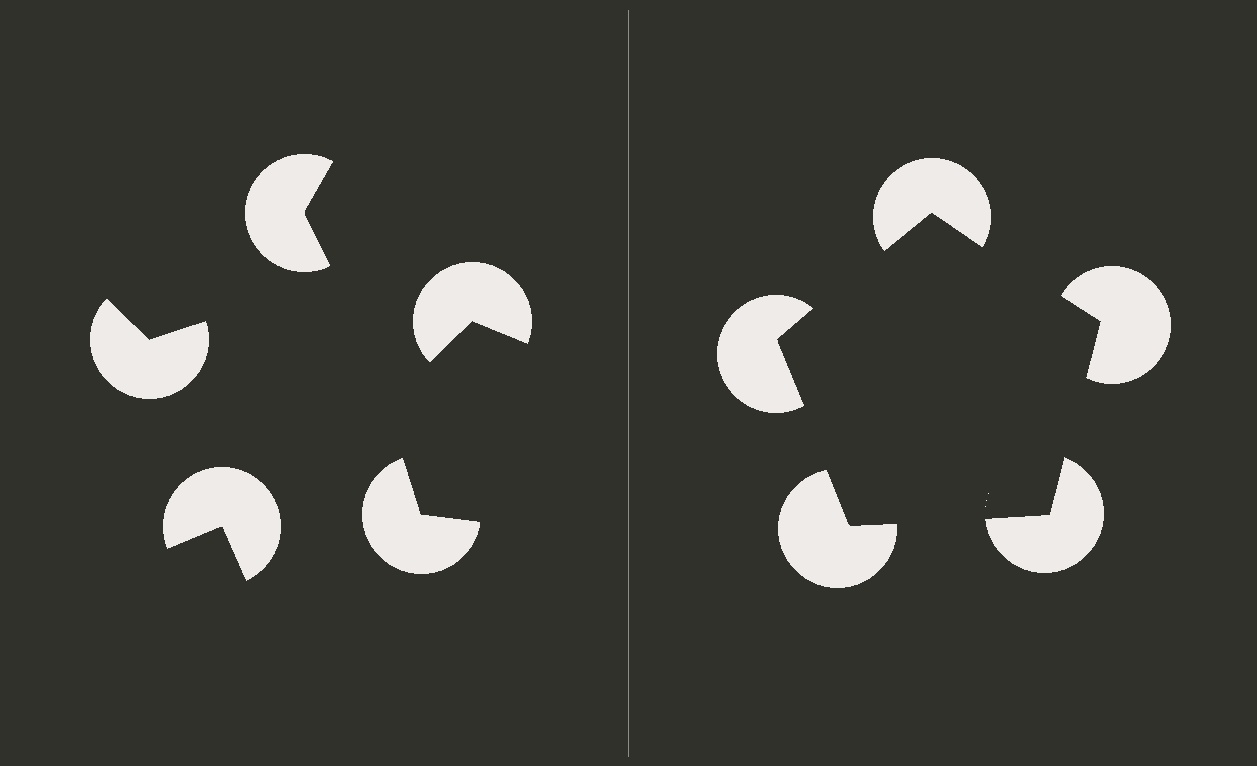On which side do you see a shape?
An illusory pentagon appears on the right side. On the left side the wedge cuts are rotated, so no coherent shape forms.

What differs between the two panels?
The pac-man discs are positioned identically on both sides; only the wedge orientations differ. On the right they align to a pentagon; on the left they are misaligned.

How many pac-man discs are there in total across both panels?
10 — 5 on each side.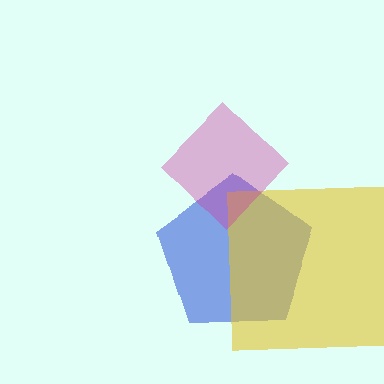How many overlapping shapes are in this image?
There are 3 overlapping shapes in the image.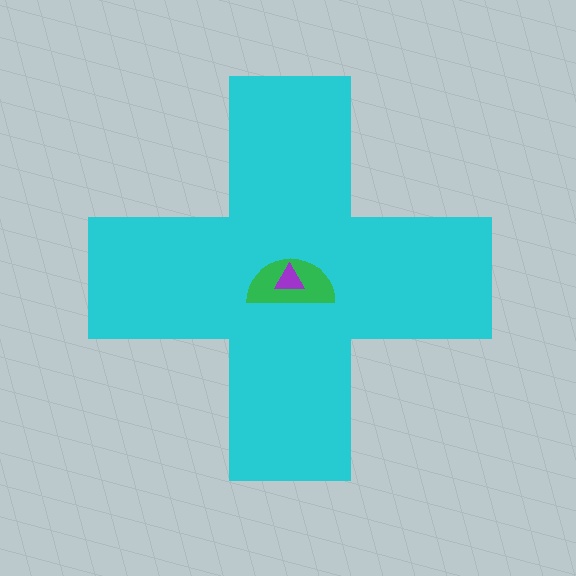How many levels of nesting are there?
3.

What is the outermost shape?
The cyan cross.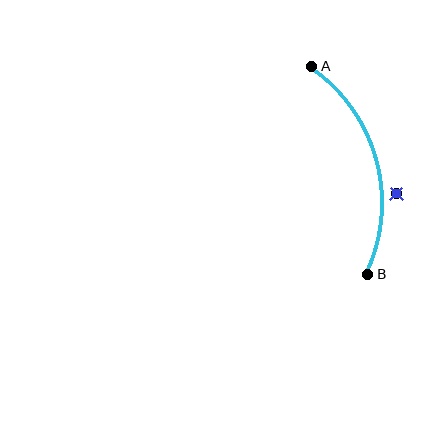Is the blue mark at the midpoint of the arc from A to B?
No — the blue mark does not lie on the arc at all. It sits slightly outside the curve.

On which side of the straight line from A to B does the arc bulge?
The arc bulges to the right of the straight line connecting A and B.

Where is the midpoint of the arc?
The arc midpoint is the point on the curve farthest from the straight line joining A and B. It sits to the right of that line.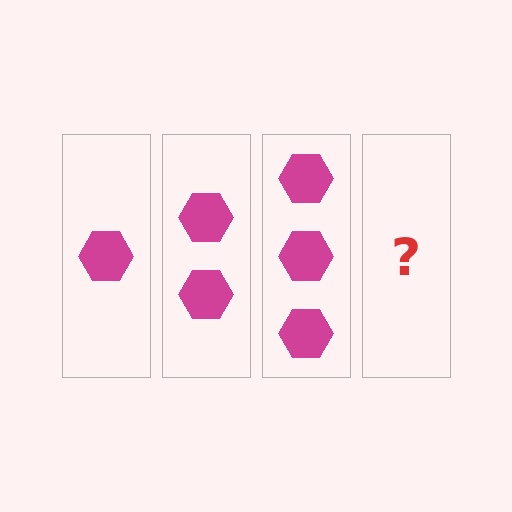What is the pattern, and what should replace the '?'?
The pattern is that each step adds one more hexagon. The '?' should be 4 hexagons.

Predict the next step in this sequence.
The next step is 4 hexagons.